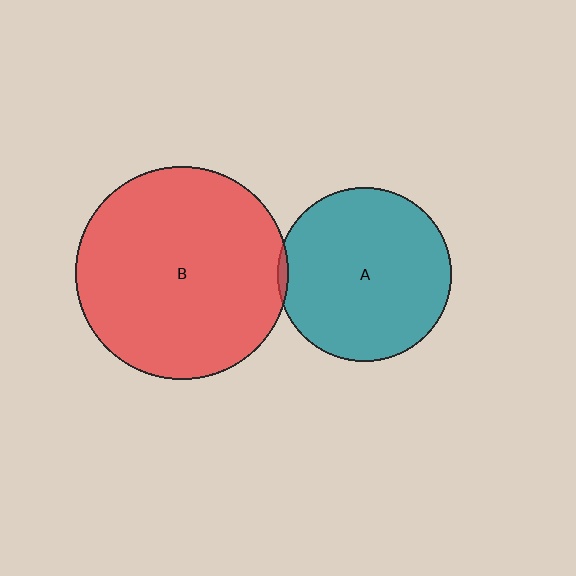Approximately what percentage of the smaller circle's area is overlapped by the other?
Approximately 5%.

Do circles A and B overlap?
Yes.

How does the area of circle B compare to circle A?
Approximately 1.5 times.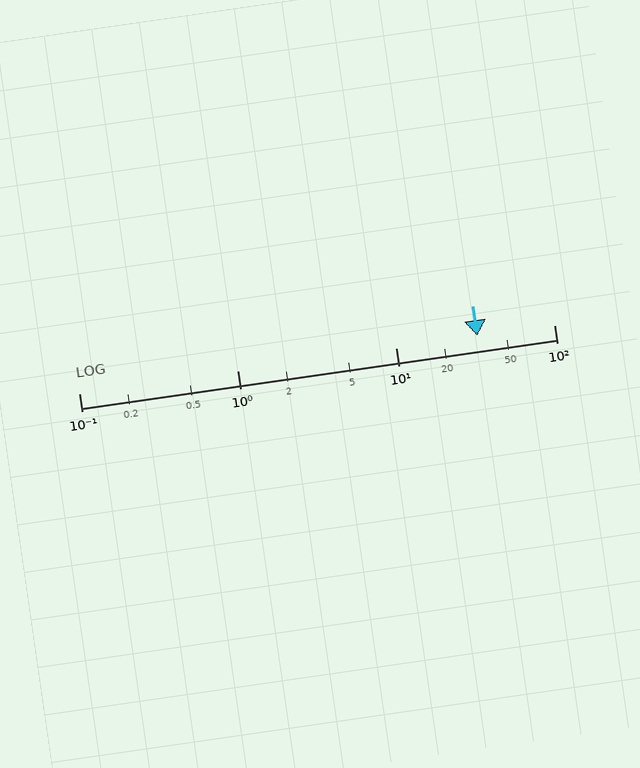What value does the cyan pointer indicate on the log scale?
The pointer indicates approximately 33.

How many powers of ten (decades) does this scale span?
The scale spans 3 decades, from 0.1 to 100.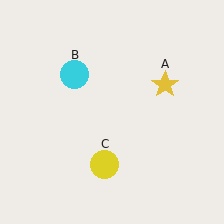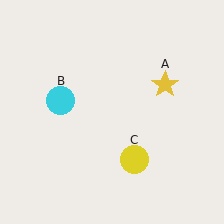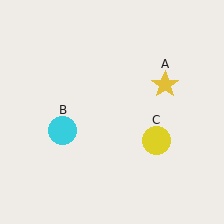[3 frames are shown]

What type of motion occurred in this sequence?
The cyan circle (object B), yellow circle (object C) rotated counterclockwise around the center of the scene.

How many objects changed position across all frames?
2 objects changed position: cyan circle (object B), yellow circle (object C).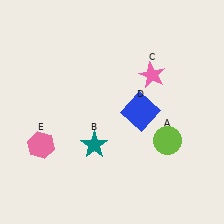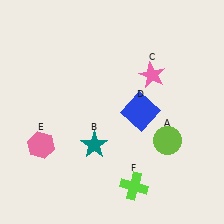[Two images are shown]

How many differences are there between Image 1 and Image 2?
There is 1 difference between the two images.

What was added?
A lime cross (F) was added in Image 2.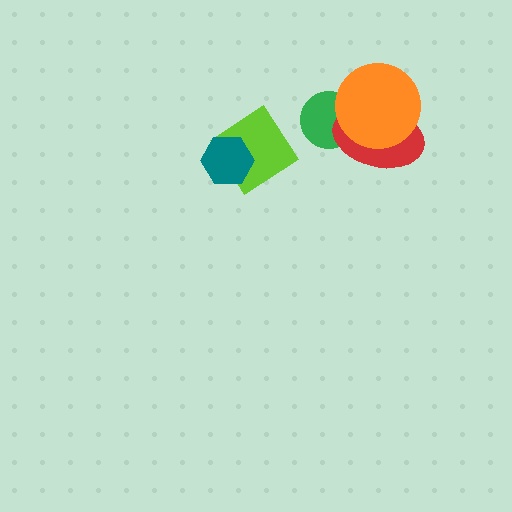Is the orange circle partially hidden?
No, no other shape covers it.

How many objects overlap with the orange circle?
2 objects overlap with the orange circle.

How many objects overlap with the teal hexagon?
1 object overlaps with the teal hexagon.